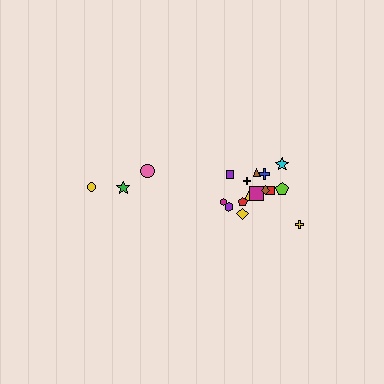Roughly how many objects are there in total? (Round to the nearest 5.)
Roughly 20 objects in total.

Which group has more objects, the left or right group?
The right group.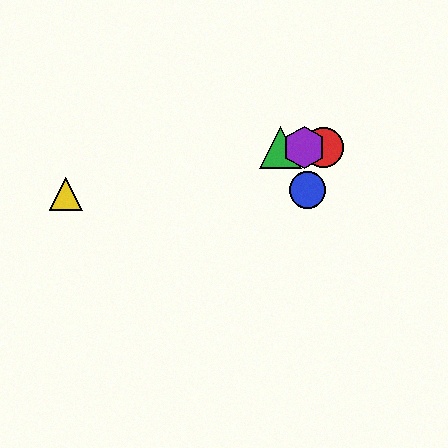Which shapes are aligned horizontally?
The red circle, the green triangle, the purple hexagon are aligned horizontally.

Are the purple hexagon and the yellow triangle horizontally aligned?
No, the purple hexagon is at y≈147 and the yellow triangle is at y≈194.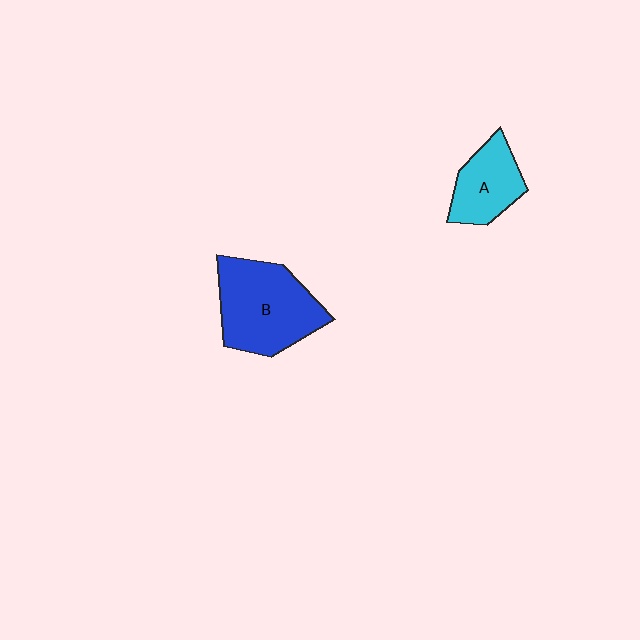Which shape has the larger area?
Shape B (blue).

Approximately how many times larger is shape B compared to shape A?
Approximately 1.7 times.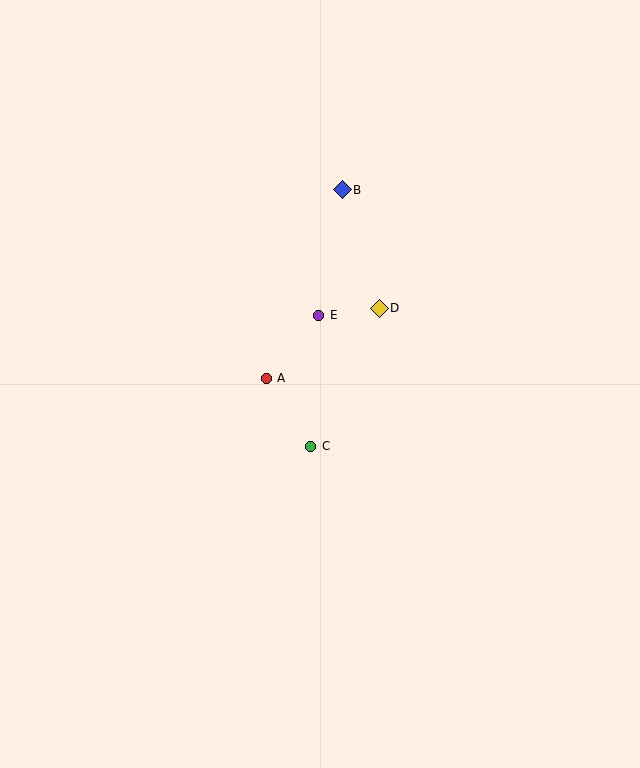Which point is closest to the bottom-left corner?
Point C is closest to the bottom-left corner.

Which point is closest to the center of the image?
Point A at (266, 378) is closest to the center.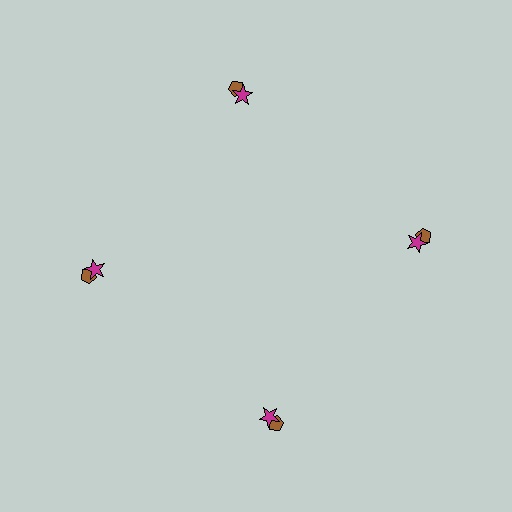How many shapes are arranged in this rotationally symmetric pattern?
There are 8 shapes, arranged in 4 groups of 2.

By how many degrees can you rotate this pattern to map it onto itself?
The pattern maps onto itself every 90 degrees of rotation.